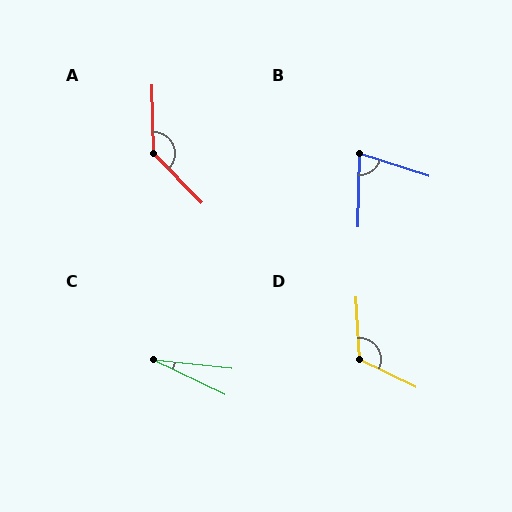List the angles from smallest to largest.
C (20°), B (74°), D (120°), A (137°).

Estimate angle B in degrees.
Approximately 74 degrees.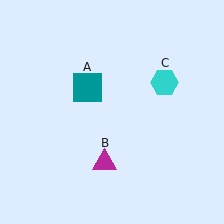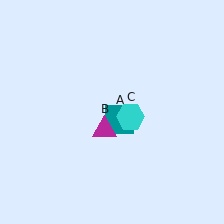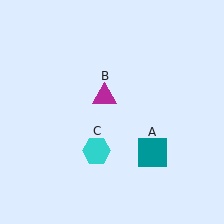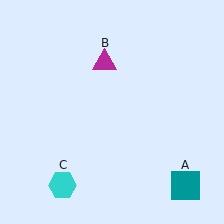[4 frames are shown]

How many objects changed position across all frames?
3 objects changed position: teal square (object A), magenta triangle (object B), cyan hexagon (object C).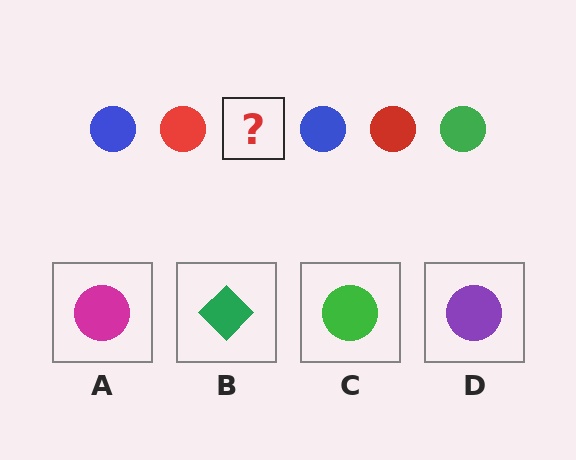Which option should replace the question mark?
Option C.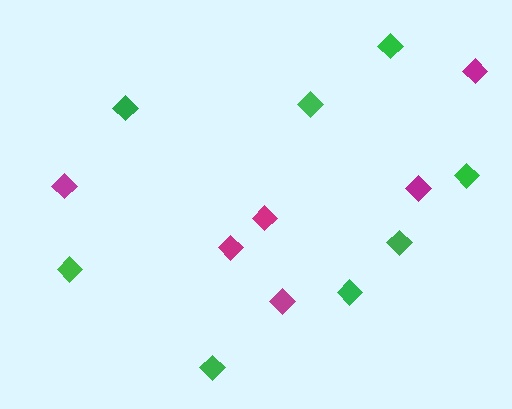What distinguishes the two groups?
There are 2 groups: one group of green diamonds (8) and one group of magenta diamonds (6).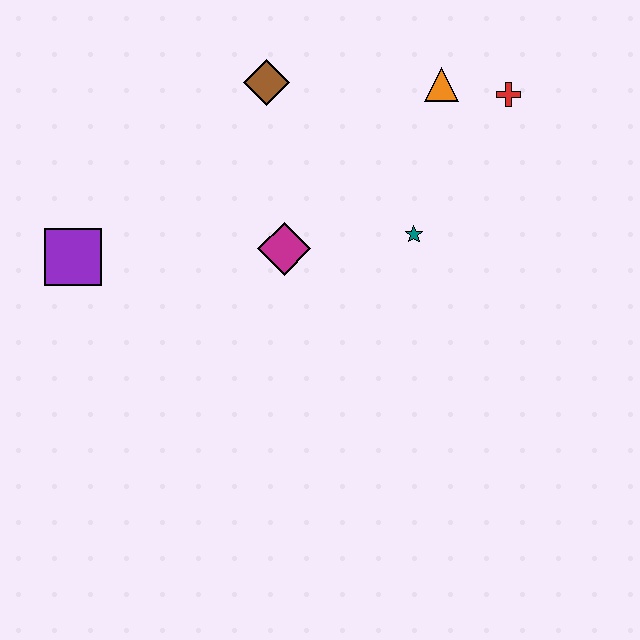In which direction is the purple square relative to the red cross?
The purple square is to the left of the red cross.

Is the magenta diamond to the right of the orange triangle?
No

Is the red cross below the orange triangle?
Yes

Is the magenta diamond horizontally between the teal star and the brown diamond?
Yes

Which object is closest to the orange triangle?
The red cross is closest to the orange triangle.